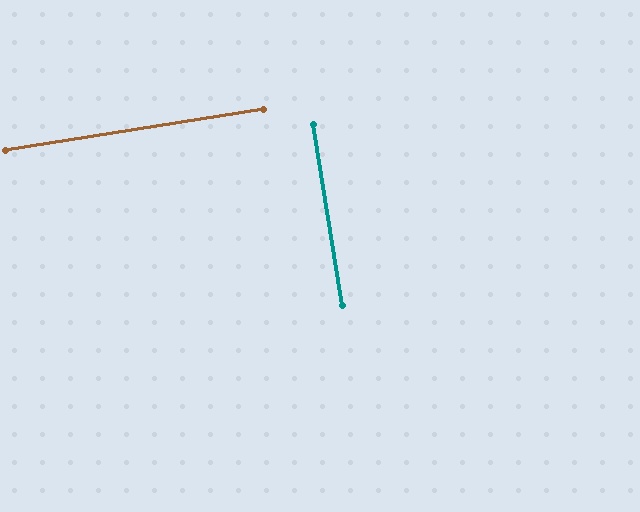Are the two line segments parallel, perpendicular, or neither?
Perpendicular — they meet at approximately 90°.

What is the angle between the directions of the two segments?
Approximately 90 degrees.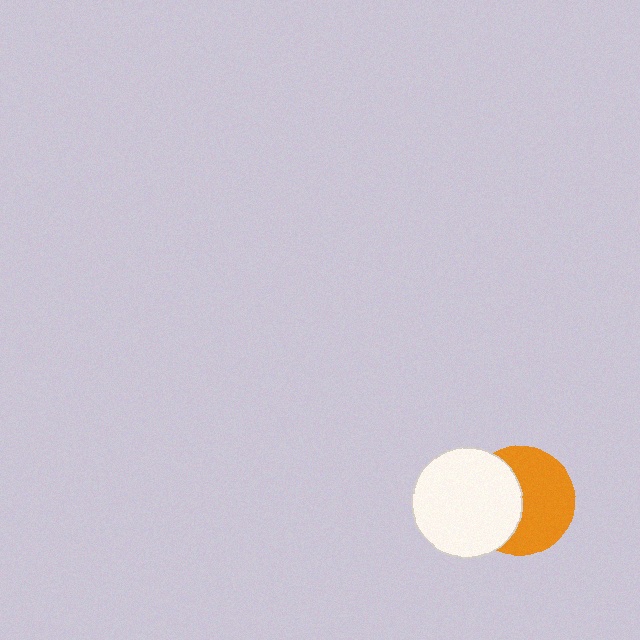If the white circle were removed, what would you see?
You would see the complete orange circle.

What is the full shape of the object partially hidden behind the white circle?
The partially hidden object is an orange circle.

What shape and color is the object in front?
The object in front is a white circle.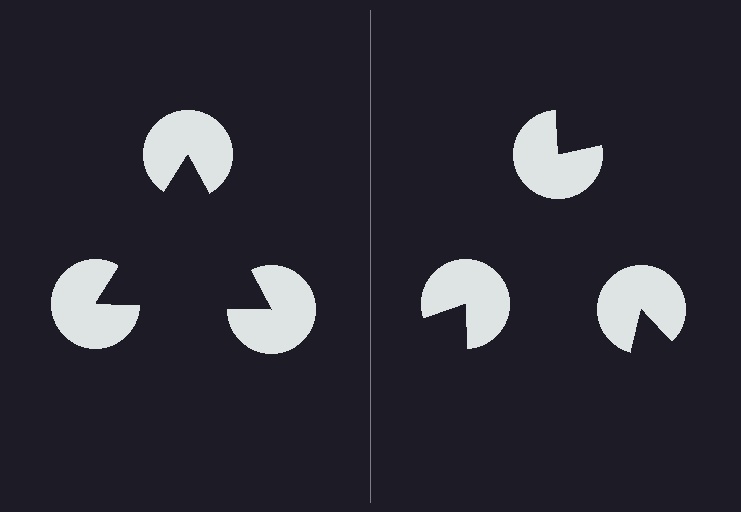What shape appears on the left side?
An illusory triangle.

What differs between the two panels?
The pac-man discs are positioned identically on both sides; only the wedge orientations differ. On the left they align to a triangle; on the right they are misaligned.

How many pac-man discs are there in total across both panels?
6 — 3 on each side.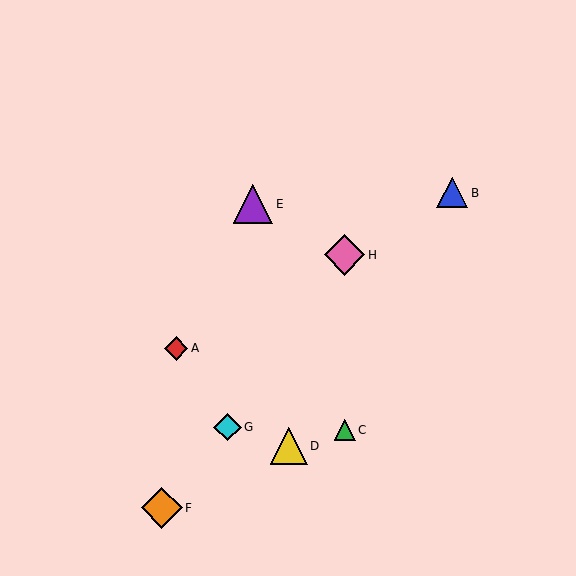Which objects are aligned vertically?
Objects C, H are aligned vertically.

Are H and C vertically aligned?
Yes, both are at x≈345.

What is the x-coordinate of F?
Object F is at x≈162.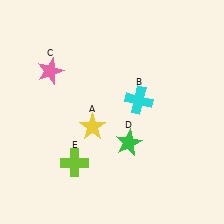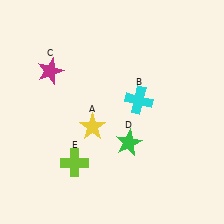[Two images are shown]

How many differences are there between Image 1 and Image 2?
There is 1 difference between the two images.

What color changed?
The star (C) changed from pink in Image 1 to magenta in Image 2.